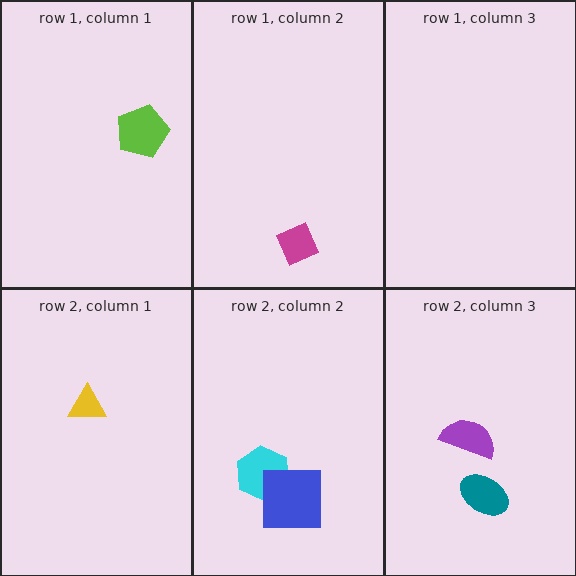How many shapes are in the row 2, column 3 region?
2.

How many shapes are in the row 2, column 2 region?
2.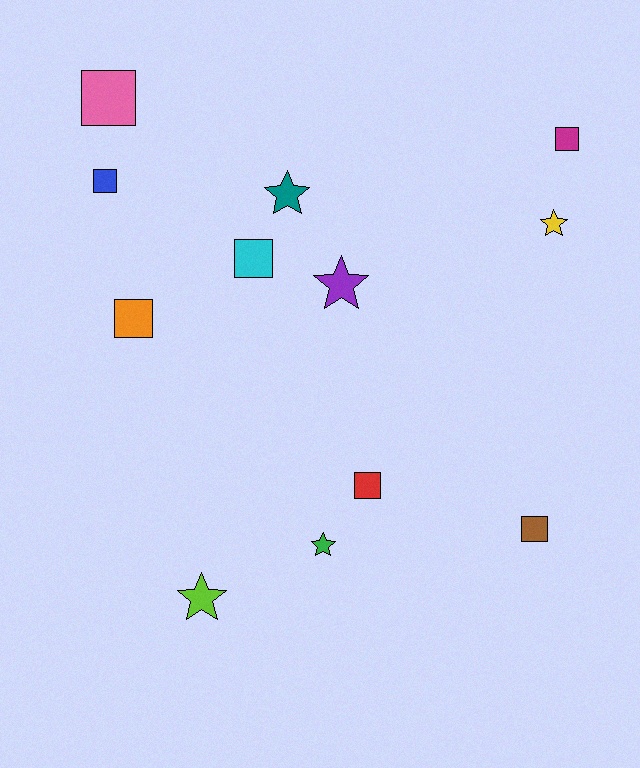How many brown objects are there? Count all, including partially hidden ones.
There is 1 brown object.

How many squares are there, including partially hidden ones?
There are 7 squares.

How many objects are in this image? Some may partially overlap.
There are 12 objects.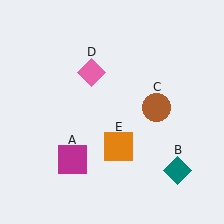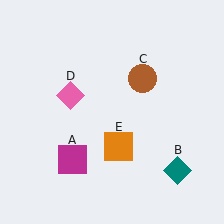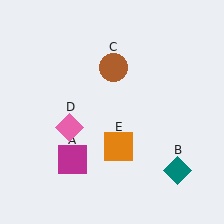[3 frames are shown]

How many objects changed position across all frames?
2 objects changed position: brown circle (object C), pink diamond (object D).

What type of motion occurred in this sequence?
The brown circle (object C), pink diamond (object D) rotated counterclockwise around the center of the scene.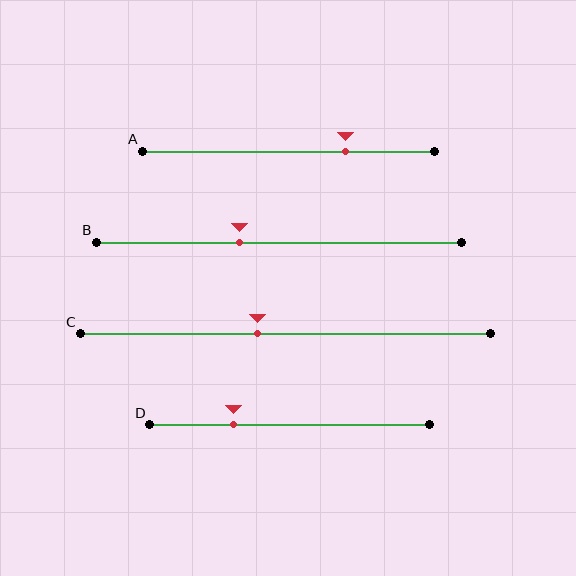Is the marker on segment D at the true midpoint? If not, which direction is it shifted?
No, the marker on segment D is shifted to the left by about 20% of the segment length.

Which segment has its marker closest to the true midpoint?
Segment C has its marker closest to the true midpoint.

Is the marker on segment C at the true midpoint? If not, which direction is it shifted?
No, the marker on segment C is shifted to the left by about 7% of the segment length.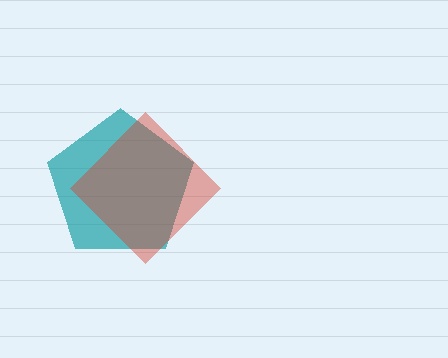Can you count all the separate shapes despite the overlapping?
Yes, there are 2 separate shapes.